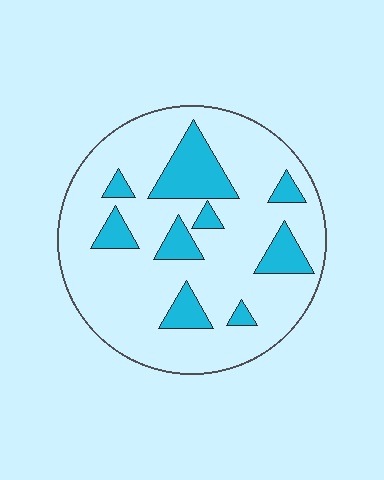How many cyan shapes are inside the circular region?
9.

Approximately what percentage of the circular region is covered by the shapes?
Approximately 20%.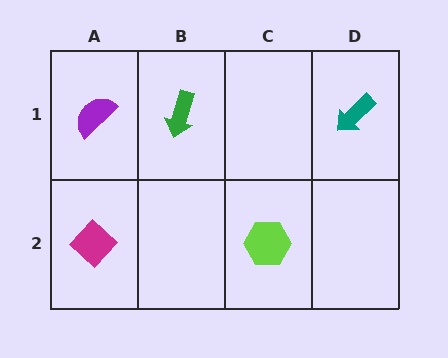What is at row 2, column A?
A magenta diamond.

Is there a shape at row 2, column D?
No, that cell is empty.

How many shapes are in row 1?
3 shapes.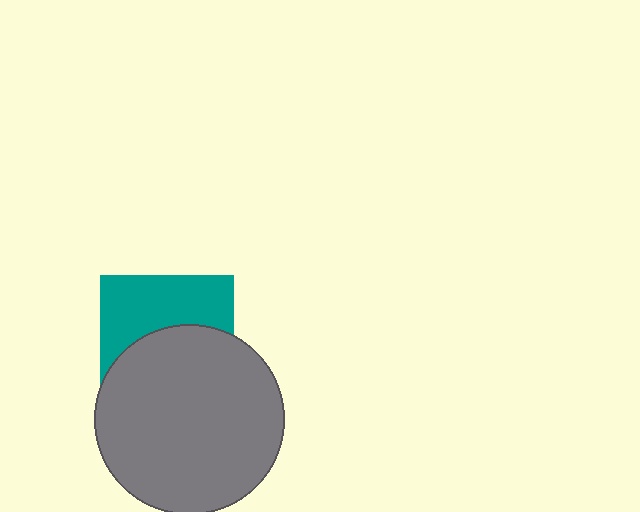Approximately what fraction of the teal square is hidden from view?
Roughly 54% of the teal square is hidden behind the gray circle.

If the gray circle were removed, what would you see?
You would see the complete teal square.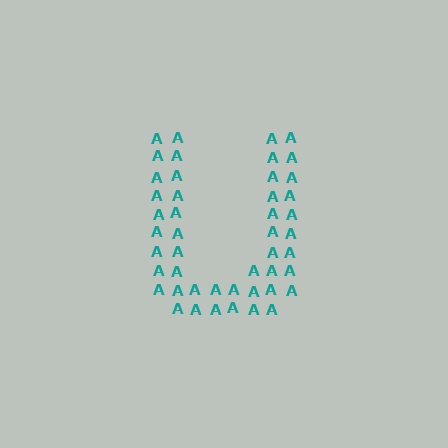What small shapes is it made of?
It is made of small letter A's.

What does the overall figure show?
The overall figure shows the letter U.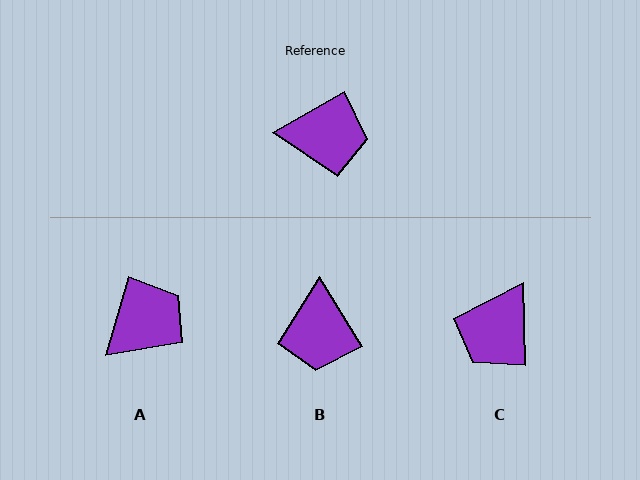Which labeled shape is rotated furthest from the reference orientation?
C, about 118 degrees away.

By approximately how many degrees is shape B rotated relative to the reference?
Approximately 88 degrees clockwise.